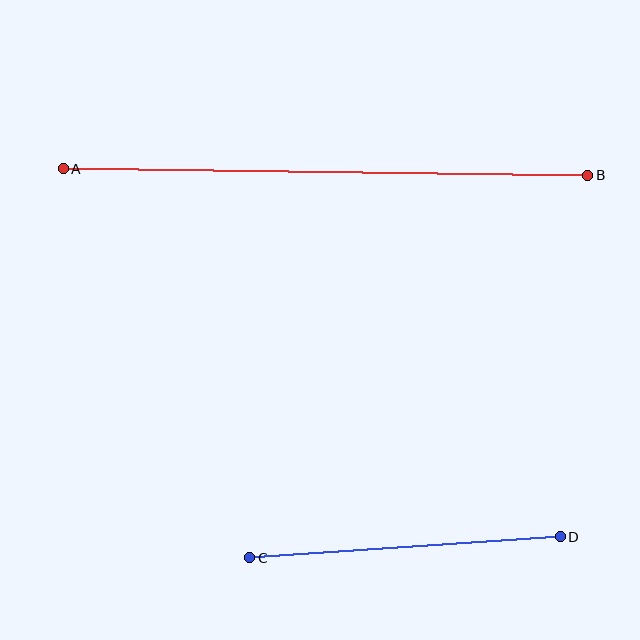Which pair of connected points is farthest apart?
Points A and B are farthest apart.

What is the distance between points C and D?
The distance is approximately 311 pixels.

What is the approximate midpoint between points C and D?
The midpoint is at approximately (405, 547) pixels.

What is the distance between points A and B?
The distance is approximately 524 pixels.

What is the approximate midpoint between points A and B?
The midpoint is at approximately (325, 172) pixels.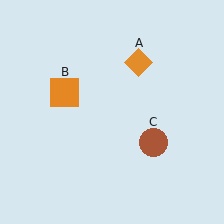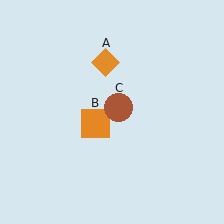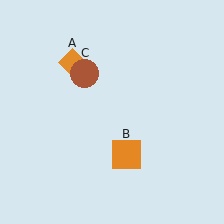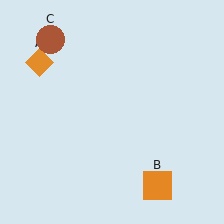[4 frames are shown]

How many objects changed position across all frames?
3 objects changed position: orange diamond (object A), orange square (object B), brown circle (object C).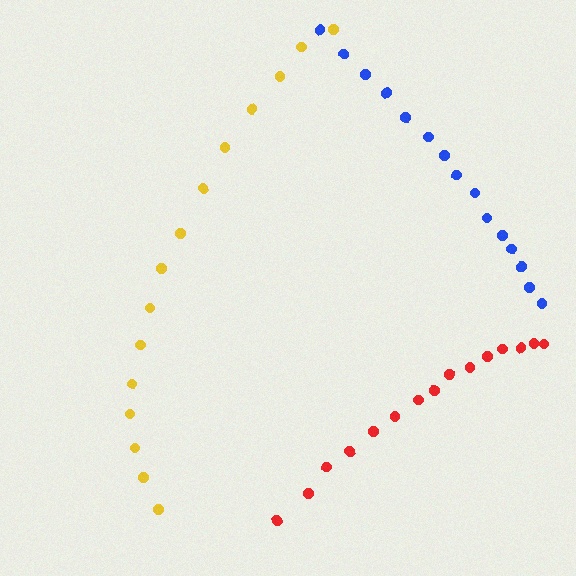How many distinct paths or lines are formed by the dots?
There are 3 distinct paths.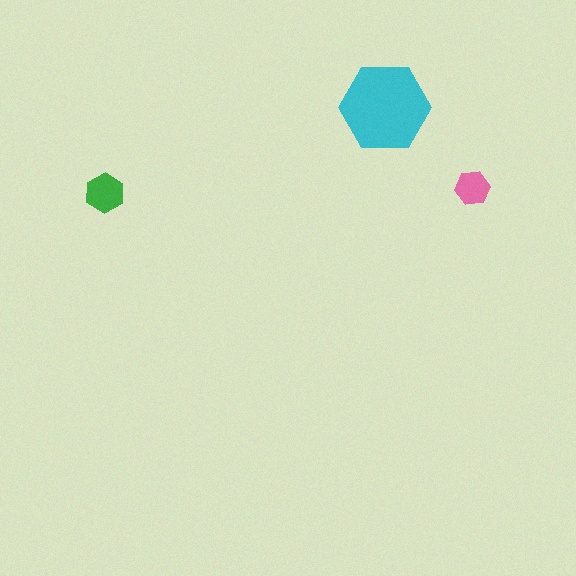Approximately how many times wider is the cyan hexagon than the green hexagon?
About 2.5 times wider.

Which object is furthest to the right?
The pink hexagon is rightmost.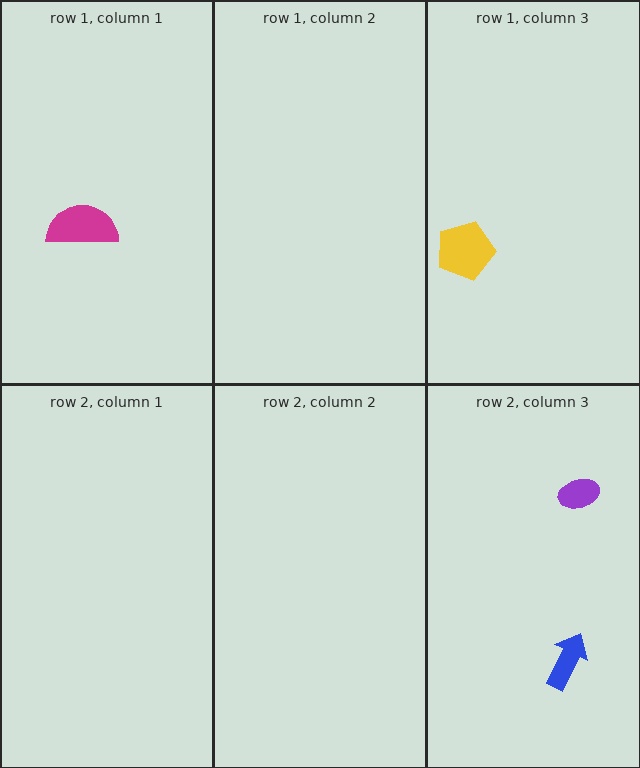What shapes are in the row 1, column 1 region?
The magenta semicircle.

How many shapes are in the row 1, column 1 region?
1.